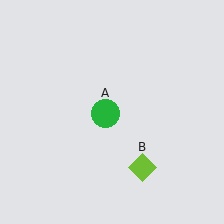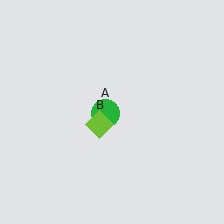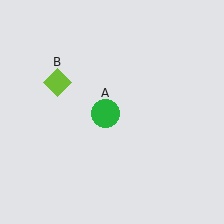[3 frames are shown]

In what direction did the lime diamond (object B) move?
The lime diamond (object B) moved up and to the left.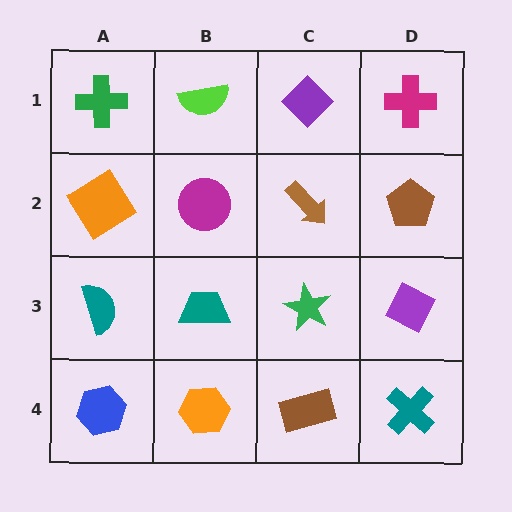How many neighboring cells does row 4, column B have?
3.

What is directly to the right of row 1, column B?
A purple diamond.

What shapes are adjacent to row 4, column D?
A purple diamond (row 3, column D), a brown rectangle (row 4, column C).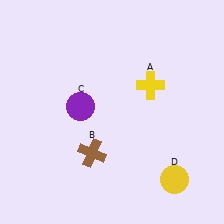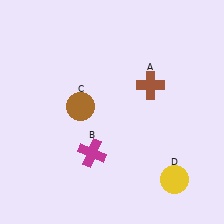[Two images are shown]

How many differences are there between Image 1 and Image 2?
There are 3 differences between the two images.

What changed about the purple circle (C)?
In Image 1, C is purple. In Image 2, it changed to brown.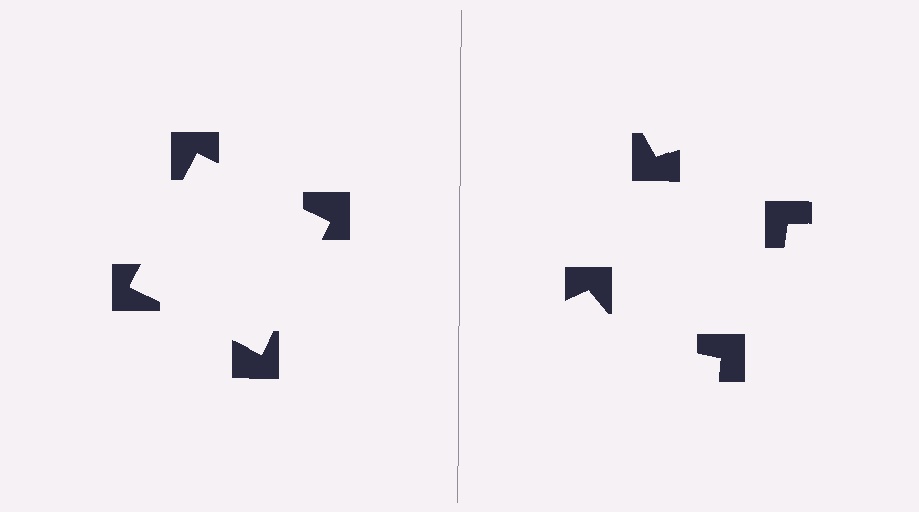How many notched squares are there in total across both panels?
8 — 4 on each side.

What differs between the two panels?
The notched squares are positioned identically on both sides; only the wedge orientations differ. On the left they align to a square; on the right they are misaligned.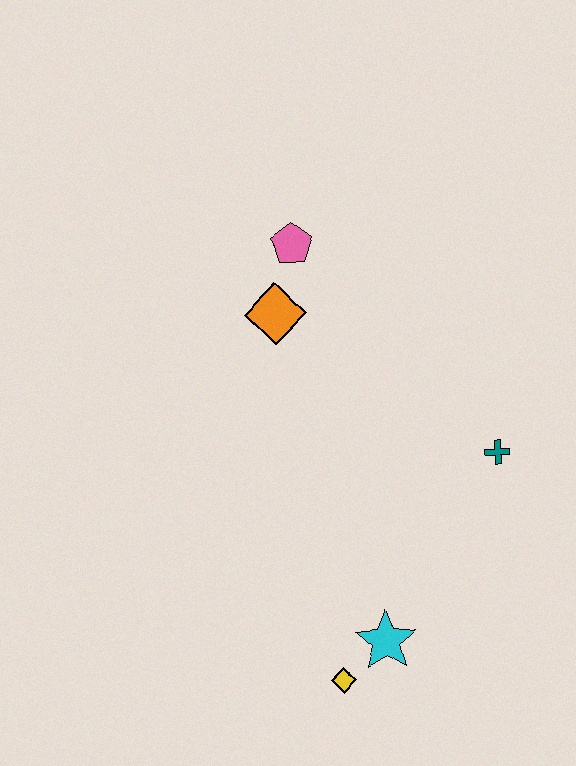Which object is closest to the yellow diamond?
The cyan star is closest to the yellow diamond.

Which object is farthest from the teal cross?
The pink pentagon is farthest from the teal cross.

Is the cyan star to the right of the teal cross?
No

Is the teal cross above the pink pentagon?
No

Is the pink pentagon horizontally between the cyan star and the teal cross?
No